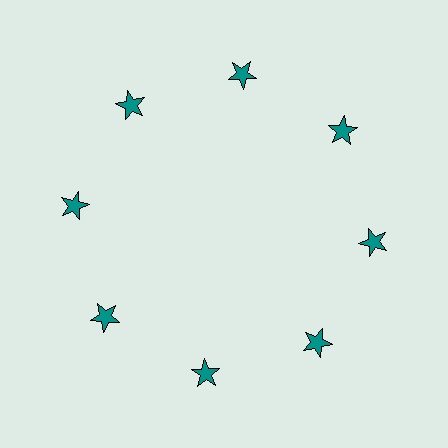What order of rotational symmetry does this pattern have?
This pattern has 8-fold rotational symmetry.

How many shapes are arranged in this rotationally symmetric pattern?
There are 8 shapes, arranged in 8 groups of 1.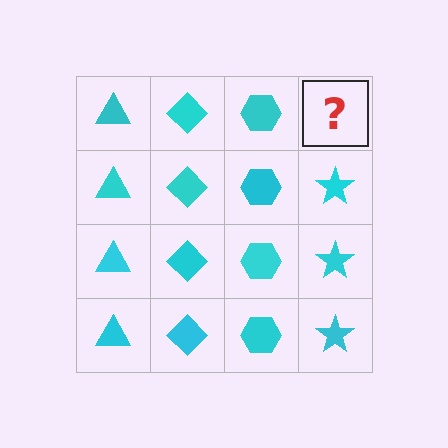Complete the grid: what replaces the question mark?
The question mark should be replaced with a cyan star.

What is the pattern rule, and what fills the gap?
The rule is that each column has a consistent shape. The gap should be filled with a cyan star.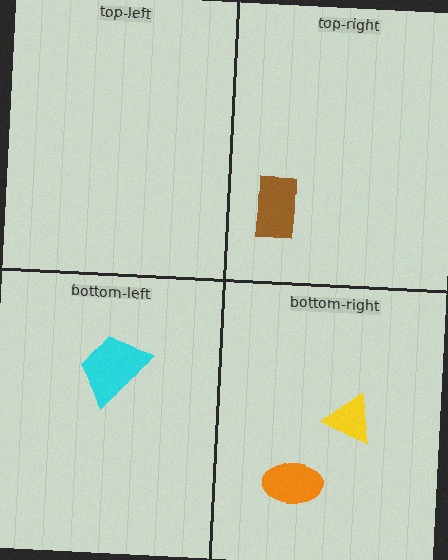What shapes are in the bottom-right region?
The yellow triangle, the orange ellipse.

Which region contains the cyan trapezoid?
The bottom-left region.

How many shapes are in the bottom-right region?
2.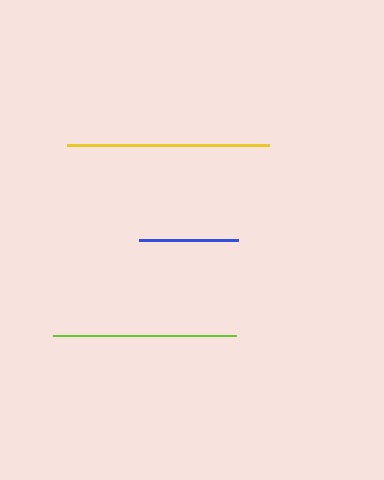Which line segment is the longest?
The yellow line is the longest at approximately 202 pixels.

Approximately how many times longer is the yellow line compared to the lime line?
The yellow line is approximately 1.1 times the length of the lime line.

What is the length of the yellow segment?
The yellow segment is approximately 202 pixels long.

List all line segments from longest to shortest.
From longest to shortest: yellow, lime, blue.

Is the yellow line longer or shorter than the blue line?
The yellow line is longer than the blue line.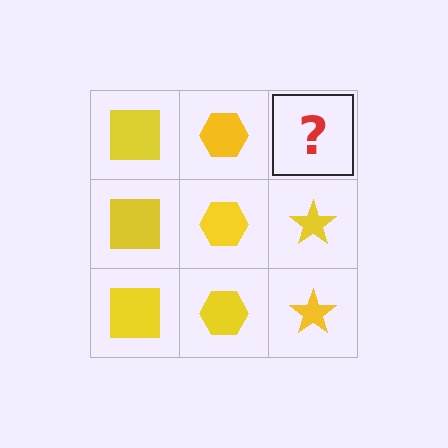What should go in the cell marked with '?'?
The missing cell should contain a yellow star.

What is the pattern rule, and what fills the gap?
The rule is that each column has a consistent shape. The gap should be filled with a yellow star.